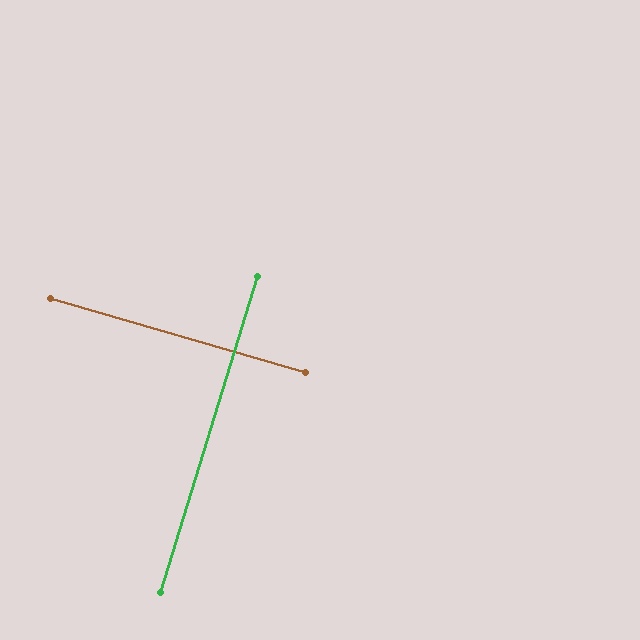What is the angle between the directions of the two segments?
Approximately 89 degrees.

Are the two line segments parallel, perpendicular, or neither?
Perpendicular — they meet at approximately 89°.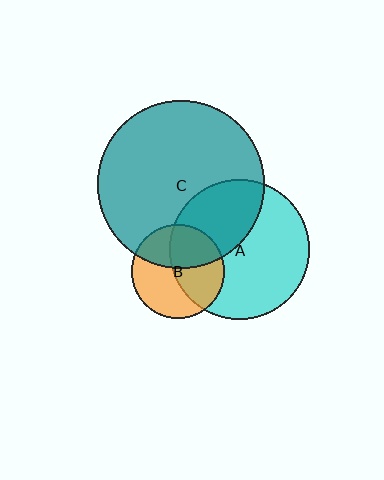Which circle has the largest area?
Circle C (teal).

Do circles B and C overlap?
Yes.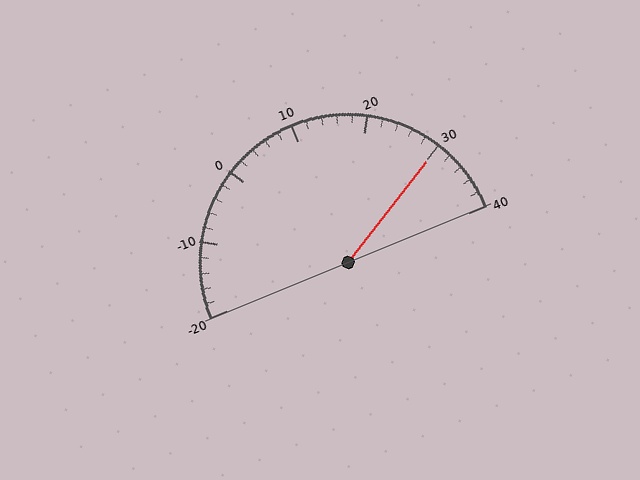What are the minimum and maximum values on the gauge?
The gauge ranges from -20 to 40.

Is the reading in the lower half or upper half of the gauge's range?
The reading is in the upper half of the range (-20 to 40).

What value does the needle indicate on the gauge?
The needle indicates approximately 30.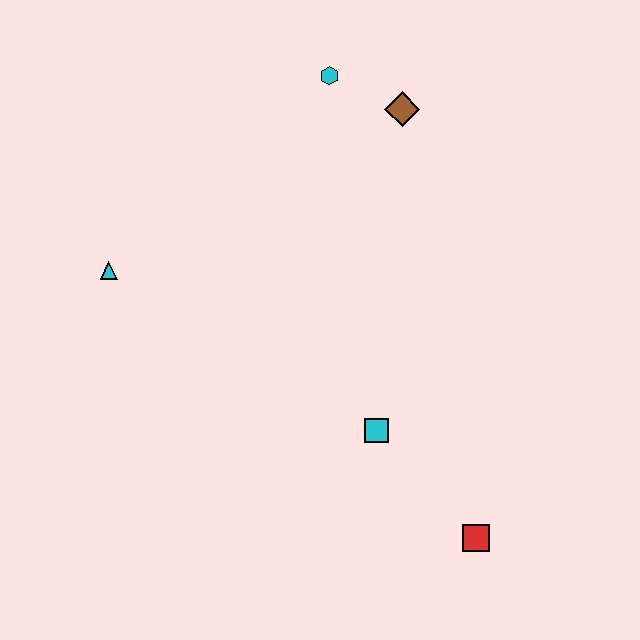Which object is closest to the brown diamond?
The cyan hexagon is closest to the brown diamond.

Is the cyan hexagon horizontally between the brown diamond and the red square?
No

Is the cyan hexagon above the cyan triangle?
Yes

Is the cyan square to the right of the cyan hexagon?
Yes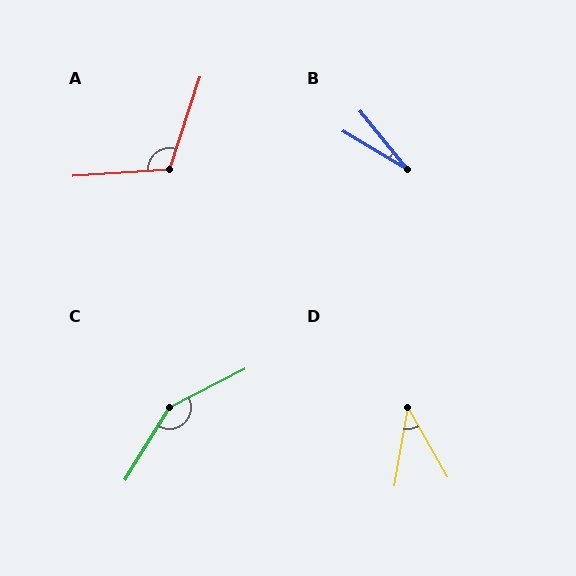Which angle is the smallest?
B, at approximately 20 degrees.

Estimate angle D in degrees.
Approximately 40 degrees.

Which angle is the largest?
C, at approximately 149 degrees.